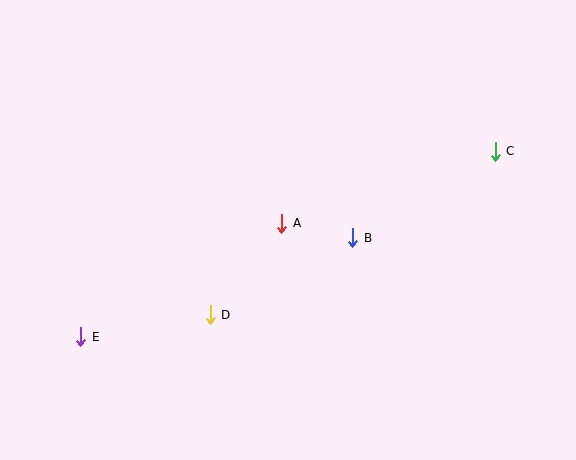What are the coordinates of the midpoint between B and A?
The midpoint between B and A is at (317, 231).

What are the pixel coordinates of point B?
Point B is at (353, 238).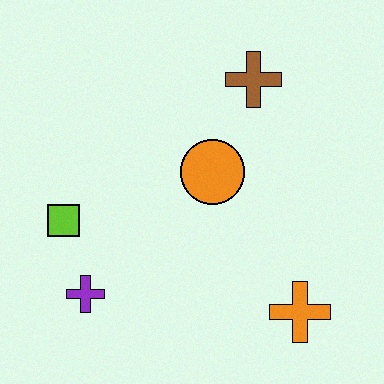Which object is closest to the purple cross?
The lime square is closest to the purple cross.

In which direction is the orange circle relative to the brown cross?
The orange circle is below the brown cross.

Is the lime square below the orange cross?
No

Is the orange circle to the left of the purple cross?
No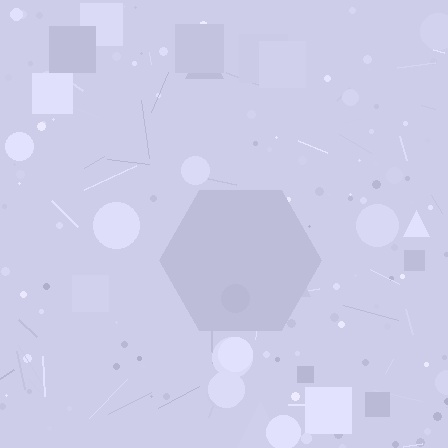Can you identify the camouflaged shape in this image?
The camouflaged shape is a hexagon.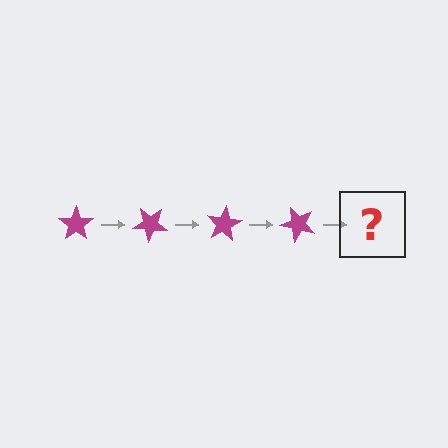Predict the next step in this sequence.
The next step is a magenta star rotated 160 degrees.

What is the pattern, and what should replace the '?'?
The pattern is that the star rotates 40 degrees each step. The '?' should be a magenta star rotated 160 degrees.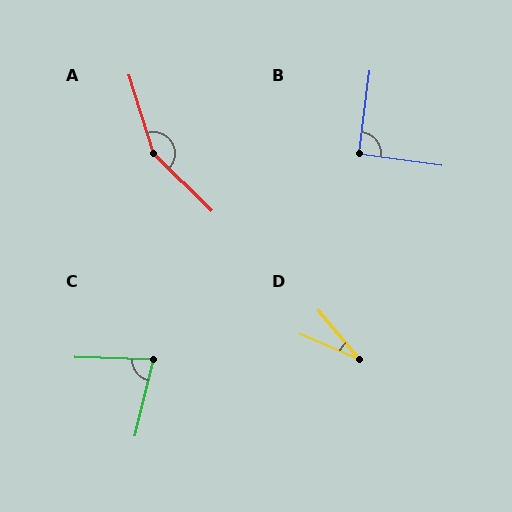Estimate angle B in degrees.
Approximately 91 degrees.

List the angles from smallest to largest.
D (27°), C (78°), B (91°), A (152°).